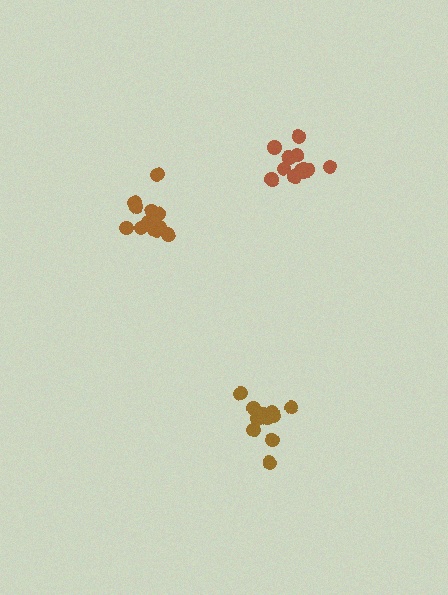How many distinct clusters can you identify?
There are 3 distinct clusters.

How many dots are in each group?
Group 1: 12 dots, Group 2: 11 dots, Group 3: 15 dots (38 total).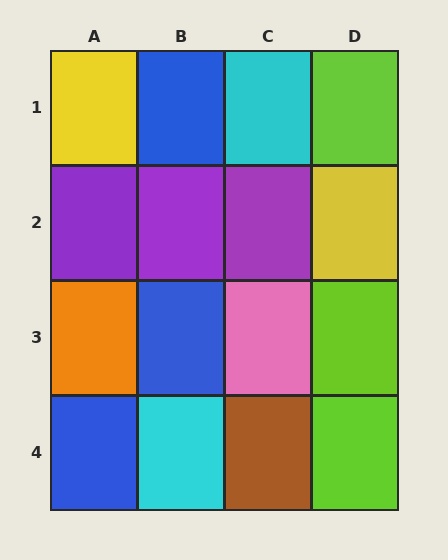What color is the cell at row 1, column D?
Lime.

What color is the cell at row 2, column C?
Purple.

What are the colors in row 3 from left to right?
Orange, blue, pink, lime.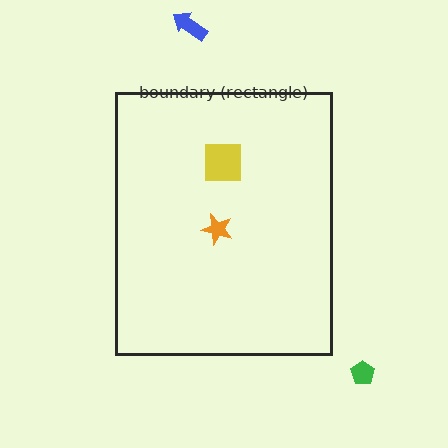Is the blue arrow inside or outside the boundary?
Outside.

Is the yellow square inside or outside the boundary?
Inside.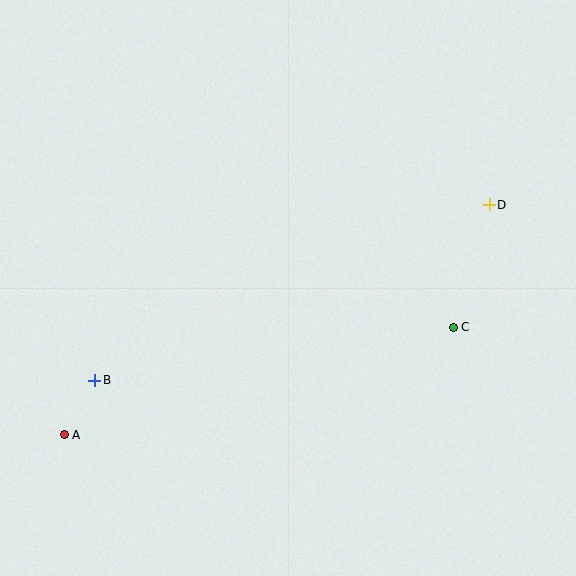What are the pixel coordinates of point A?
Point A is at (64, 435).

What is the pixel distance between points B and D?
The distance between B and D is 432 pixels.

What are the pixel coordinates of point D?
Point D is at (489, 205).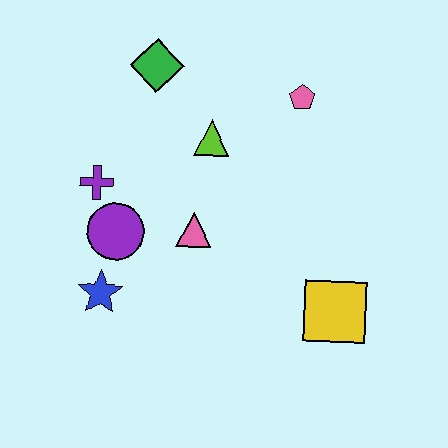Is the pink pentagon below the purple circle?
No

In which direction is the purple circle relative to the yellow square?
The purple circle is to the left of the yellow square.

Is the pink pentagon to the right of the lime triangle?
Yes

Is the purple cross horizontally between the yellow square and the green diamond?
No